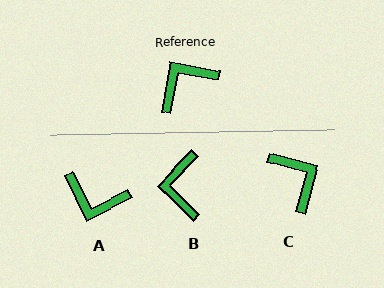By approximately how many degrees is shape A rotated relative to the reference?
Approximately 127 degrees counter-clockwise.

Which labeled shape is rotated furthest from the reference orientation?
A, about 127 degrees away.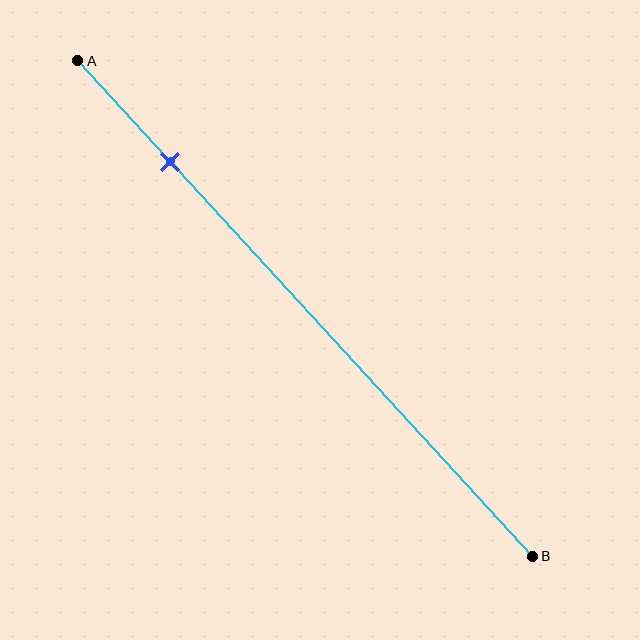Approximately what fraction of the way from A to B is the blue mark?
The blue mark is approximately 20% of the way from A to B.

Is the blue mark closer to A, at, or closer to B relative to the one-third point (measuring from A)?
The blue mark is closer to point A than the one-third point of segment AB.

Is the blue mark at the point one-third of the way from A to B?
No, the mark is at about 20% from A, not at the 33% one-third point.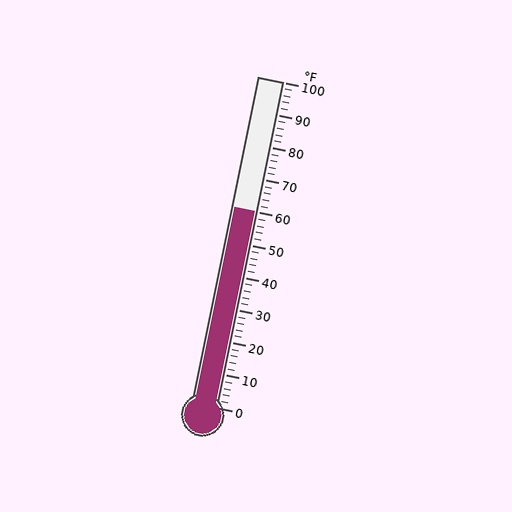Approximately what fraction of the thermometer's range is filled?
The thermometer is filled to approximately 60% of its range.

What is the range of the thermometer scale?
The thermometer scale ranges from 0°F to 100°F.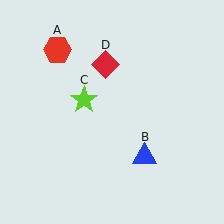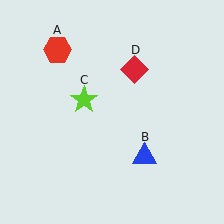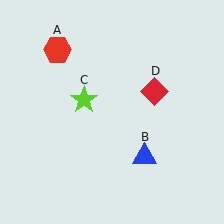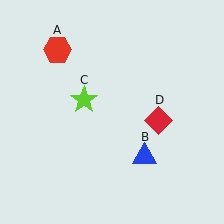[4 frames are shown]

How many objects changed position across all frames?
1 object changed position: red diamond (object D).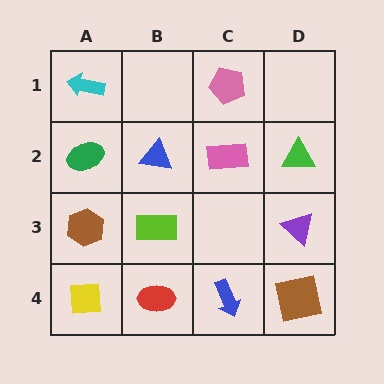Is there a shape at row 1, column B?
No, that cell is empty.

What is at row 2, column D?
A green triangle.